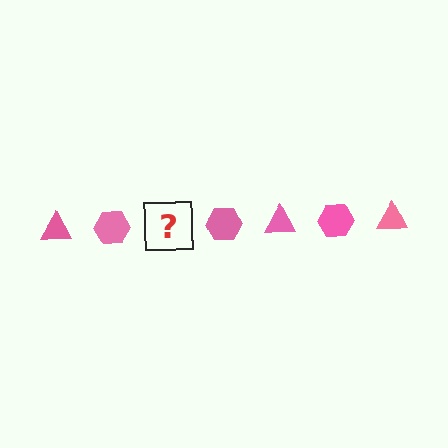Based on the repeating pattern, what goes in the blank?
The blank should be a pink triangle.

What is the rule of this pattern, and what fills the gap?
The rule is that the pattern cycles through triangle, hexagon shapes in pink. The gap should be filled with a pink triangle.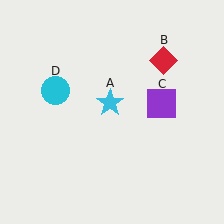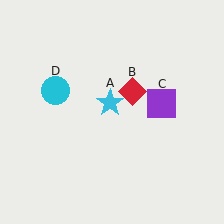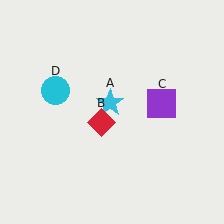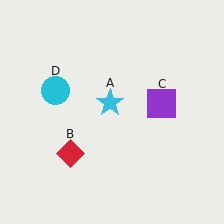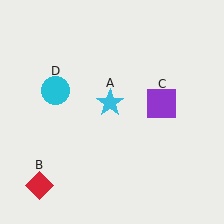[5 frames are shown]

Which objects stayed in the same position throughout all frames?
Cyan star (object A) and purple square (object C) and cyan circle (object D) remained stationary.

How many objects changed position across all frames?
1 object changed position: red diamond (object B).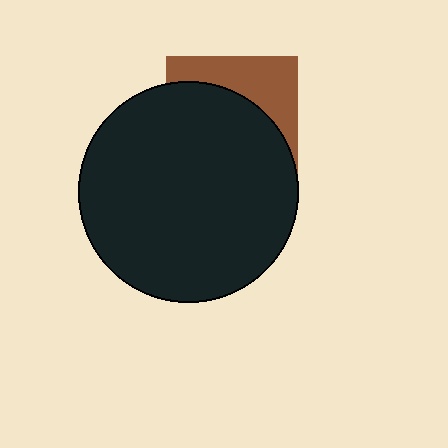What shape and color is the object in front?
The object in front is a black circle.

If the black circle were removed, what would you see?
You would see the complete brown square.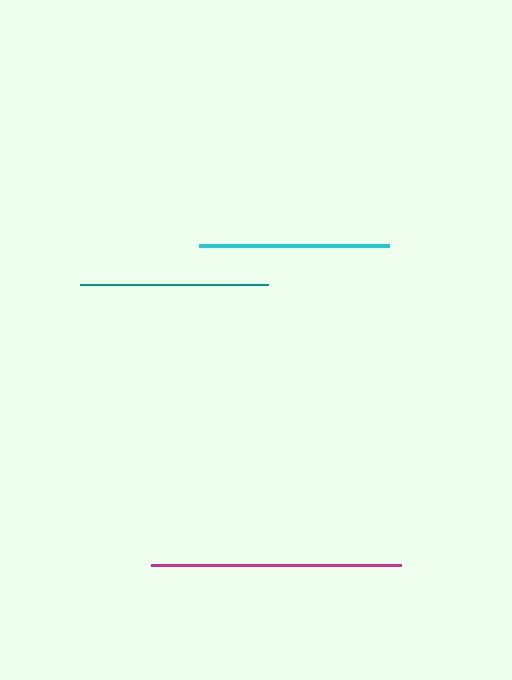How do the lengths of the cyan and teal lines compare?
The cyan and teal lines are approximately the same length.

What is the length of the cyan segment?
The cyan segment is approximately 190 pixels long.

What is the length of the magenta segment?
The magenta segment is approximately 250 pixels long.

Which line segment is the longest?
The magenta line is the longest at approximately 250 pixels.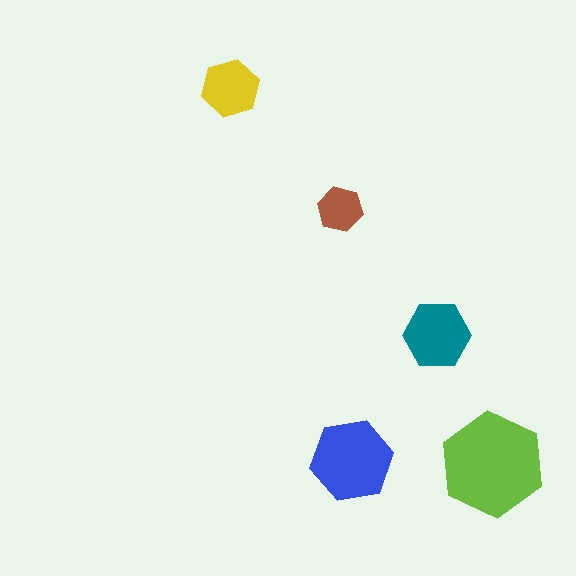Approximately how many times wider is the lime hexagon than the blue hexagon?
About 1.5 times wider.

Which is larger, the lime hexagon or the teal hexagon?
The lime one.